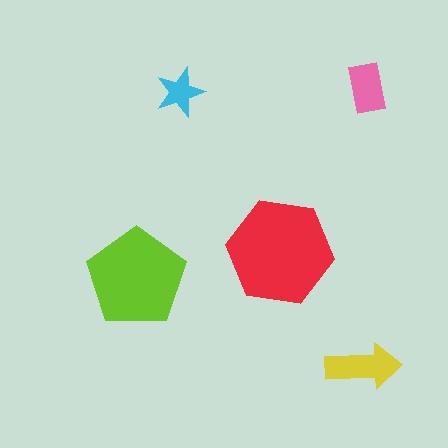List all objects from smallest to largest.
The cyan star, the pink rectangle, the yellow arrow, the lime pentagon, the red hexagon.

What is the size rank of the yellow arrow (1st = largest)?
3rd.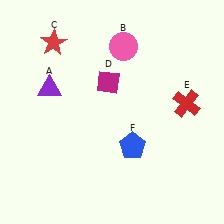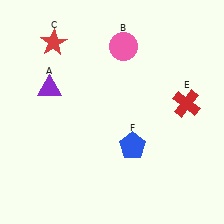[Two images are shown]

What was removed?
The magenta diamond (D) was removed in Image 2.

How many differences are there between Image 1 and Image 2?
There is 1 difference between the two images.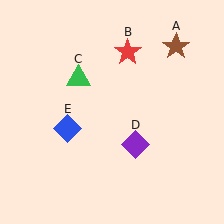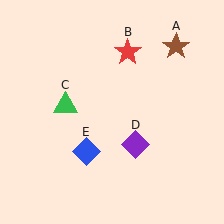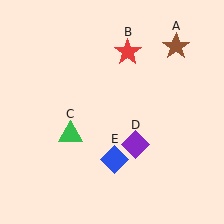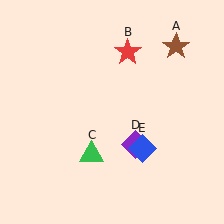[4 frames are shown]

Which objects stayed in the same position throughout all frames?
Brown star (object A) and red star (object B) and purple diamond (object D) remained stationary.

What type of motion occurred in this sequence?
The green triangle (object C), blue diamond (object E) rotated counterclockwise around the center of the scene.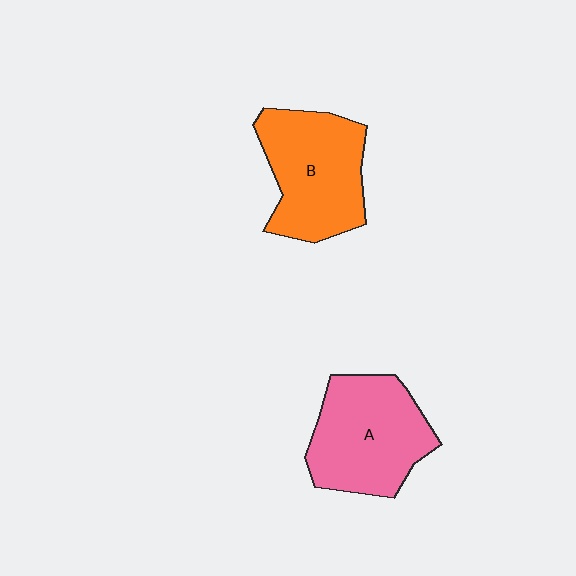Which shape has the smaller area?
Shape B (orange).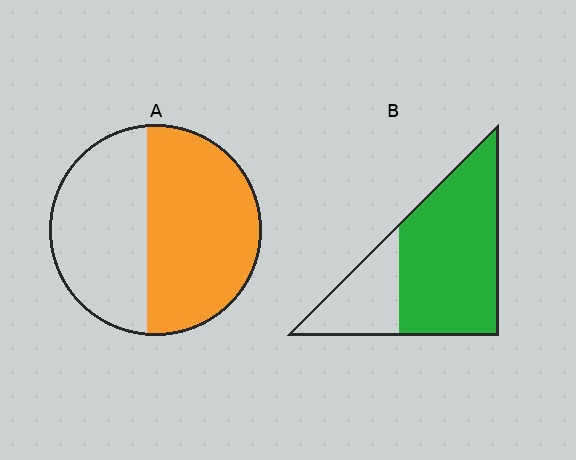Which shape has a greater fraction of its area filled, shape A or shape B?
Shape B.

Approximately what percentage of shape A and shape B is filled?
A is approximately 55% and B is approximately 70%.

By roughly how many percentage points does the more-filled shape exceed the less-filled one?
By roughly 15 percentage points (B over A).